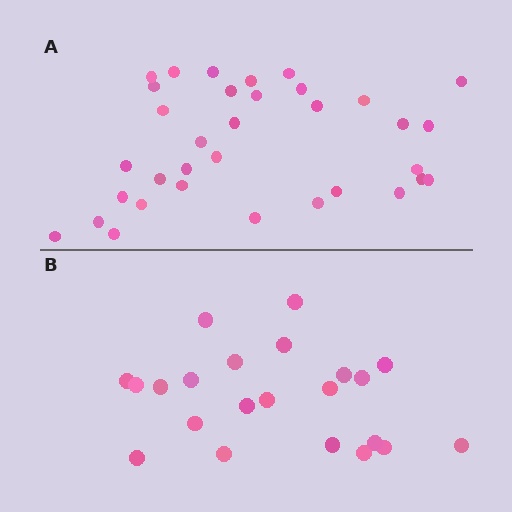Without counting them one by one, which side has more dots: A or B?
Region A (the top region) has more dots.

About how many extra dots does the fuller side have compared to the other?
Region A has roughly 12 or so more dots than region B.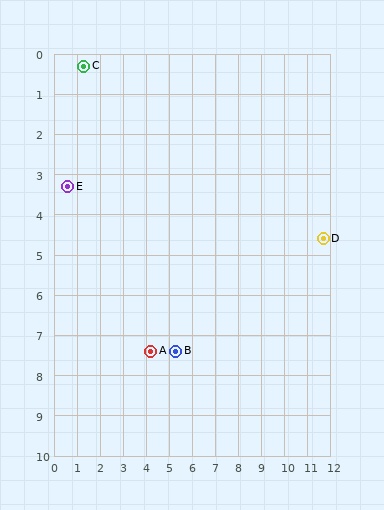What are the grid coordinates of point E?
Point E is at approximately (0.6, 3.3).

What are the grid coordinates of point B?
Point B is at approximately (5.3, 7.4).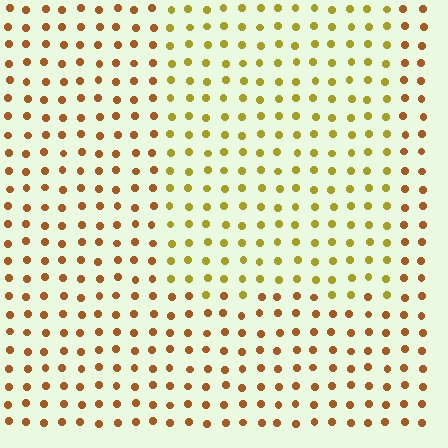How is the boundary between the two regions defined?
The boundary is defined purely by a slight shift in hue (about 33 degrees). Spacing, size, and orientation are identical on both sides.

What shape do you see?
I see a rectangle.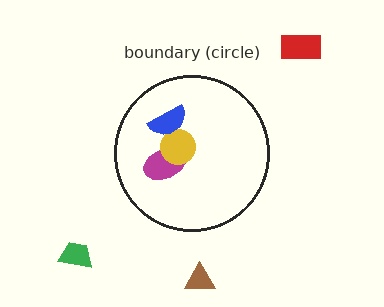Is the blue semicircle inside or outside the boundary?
Inside.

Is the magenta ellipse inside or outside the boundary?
Inside.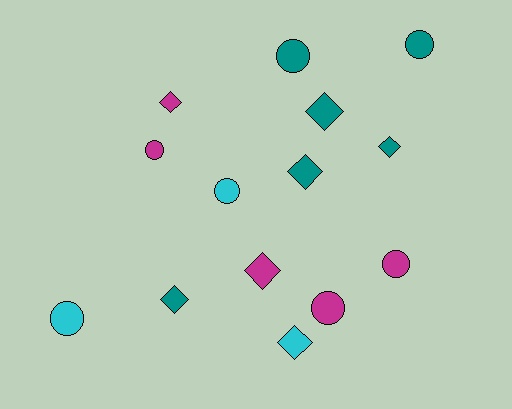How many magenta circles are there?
There are 3 magenta circles.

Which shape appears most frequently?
Circle, with 7 objects.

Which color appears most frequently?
Teal, with 6 objects.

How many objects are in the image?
There are 14 objects.